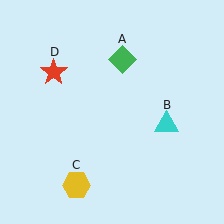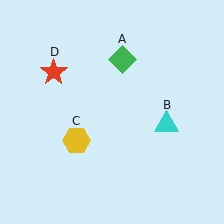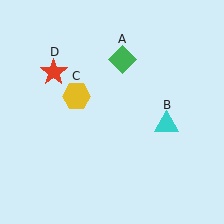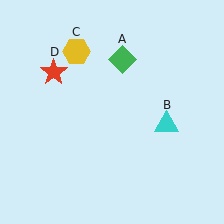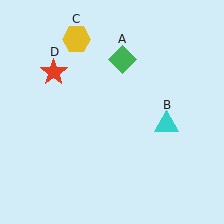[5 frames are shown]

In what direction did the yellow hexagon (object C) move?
The yellow hexagon (object C) moved up.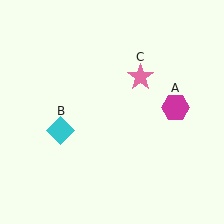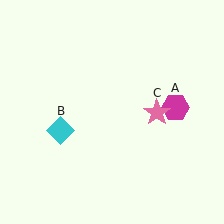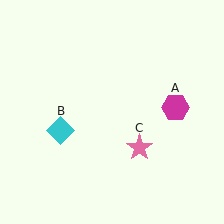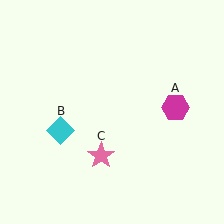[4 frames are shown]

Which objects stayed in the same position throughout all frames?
Magenta hexagon (object A) and cyan diamond (object B) remained stationary.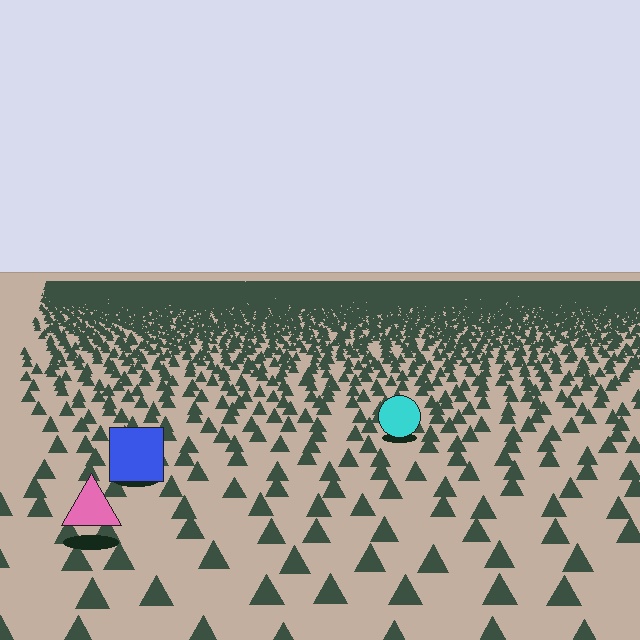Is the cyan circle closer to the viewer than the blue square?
No. The blue square is closer — you can tell from the texture gradient: the ground texture is coarser near it.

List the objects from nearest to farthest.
From nearest to farthest: the pink triangle, the blue square, the cyan circle.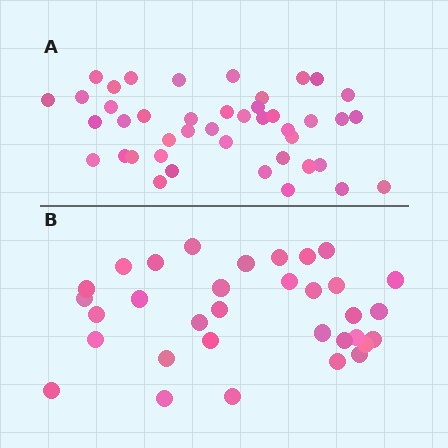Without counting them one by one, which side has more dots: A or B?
Region A (the top region) has more dots.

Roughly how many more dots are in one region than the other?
Region A has roughly 10 or so more dots than region B.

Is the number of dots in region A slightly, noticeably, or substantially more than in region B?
Region A has noticeably more, but not dramatically so. The ratio is roughly 1.3 to 1.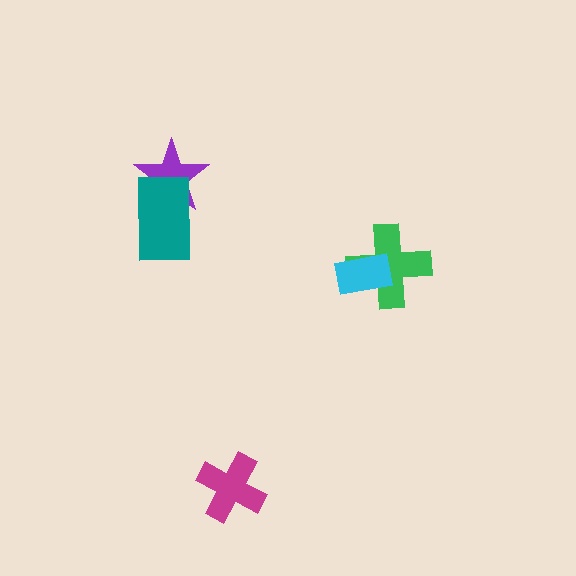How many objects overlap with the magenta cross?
0 objects overlap with the magenta cross.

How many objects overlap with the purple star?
1 object overlaps with the purple star.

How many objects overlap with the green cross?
1 object overlaps with the green cross.